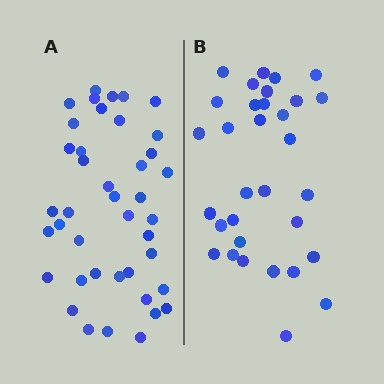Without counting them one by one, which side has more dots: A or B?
Region A (the left region) has more dots.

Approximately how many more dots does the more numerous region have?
Region A has roughly 8 or so more dots than region B.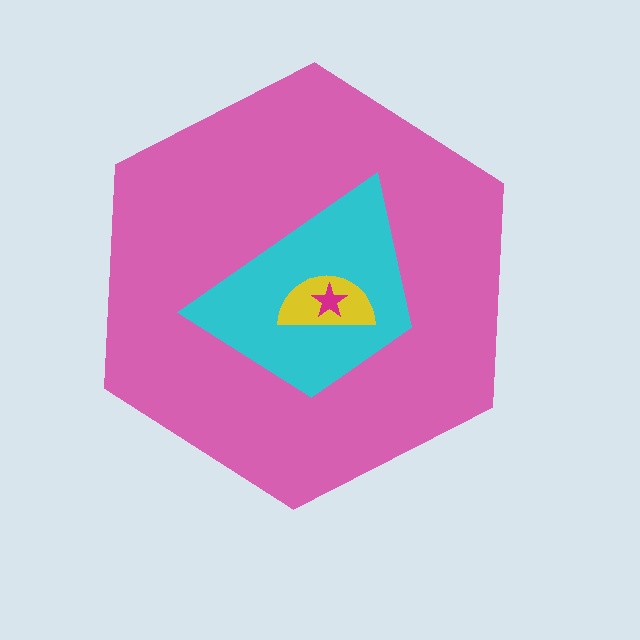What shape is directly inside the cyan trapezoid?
The yellow semicircle.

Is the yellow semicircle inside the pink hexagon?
Yes.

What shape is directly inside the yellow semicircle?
The magenta star.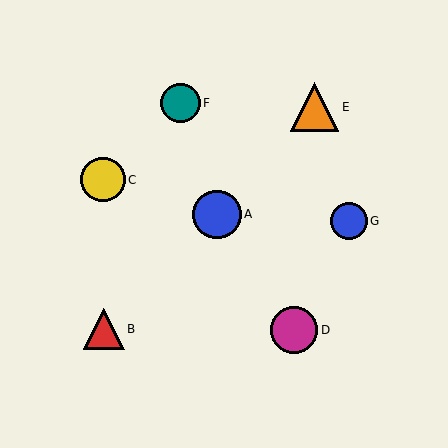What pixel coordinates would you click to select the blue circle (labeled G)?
Click at (349, 221) to select the blue circle G.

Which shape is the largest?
The blue circle (labeled A) is the largest.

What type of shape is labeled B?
Shape B is a red triangle.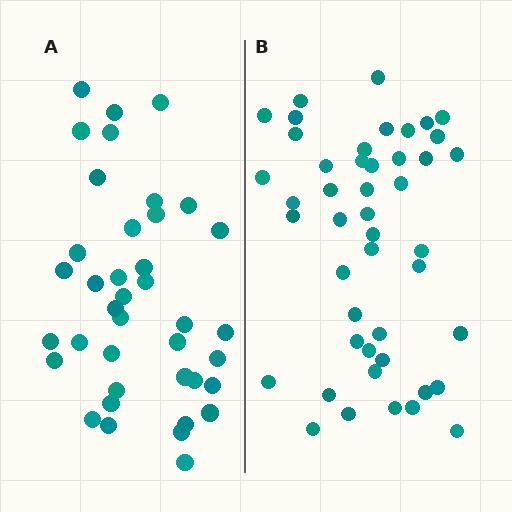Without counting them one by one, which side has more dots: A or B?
Region B (the right region) has more dots.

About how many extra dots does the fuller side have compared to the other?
Region B has roughly 8 or so more dots than region A.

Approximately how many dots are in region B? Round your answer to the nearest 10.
About 50 dots. (The exact count is 46, which rounds to 50.)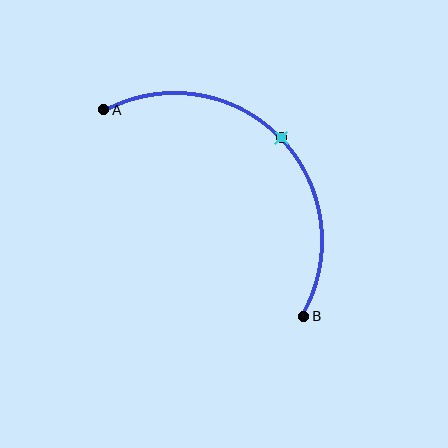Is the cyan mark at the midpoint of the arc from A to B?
Yes. The cyan mark lies on the arc at equal arc-length from both A and B — it is the arc midpoint.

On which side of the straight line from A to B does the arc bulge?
The arc bulges above and to the right of the straight line connecting A and B.